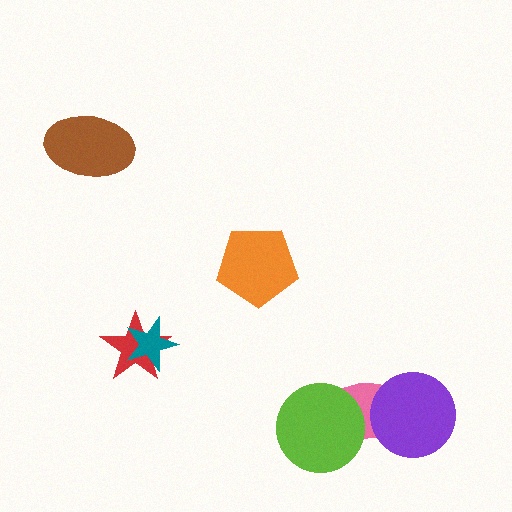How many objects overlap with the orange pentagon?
0 objects overlap with the orange pentagon.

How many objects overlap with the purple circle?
1 object overlaps with the purple circle.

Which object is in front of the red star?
The teal star is in front of the red star.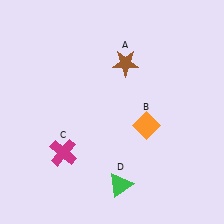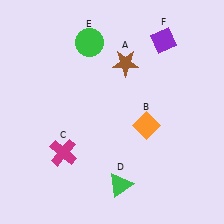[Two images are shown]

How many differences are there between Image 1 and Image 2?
There are 2 differences between the two images.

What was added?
A green circle (E), a purple diamond (F) were added in Image 2.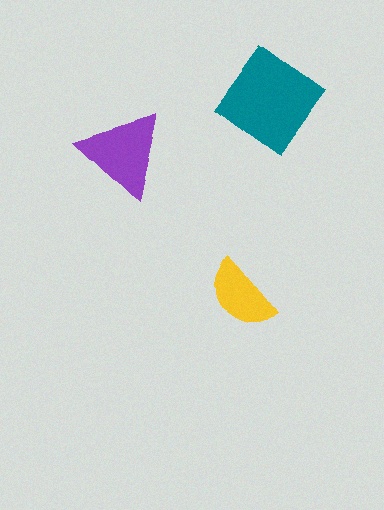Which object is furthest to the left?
The purple triangle is leftmost.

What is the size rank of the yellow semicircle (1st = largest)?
3rd.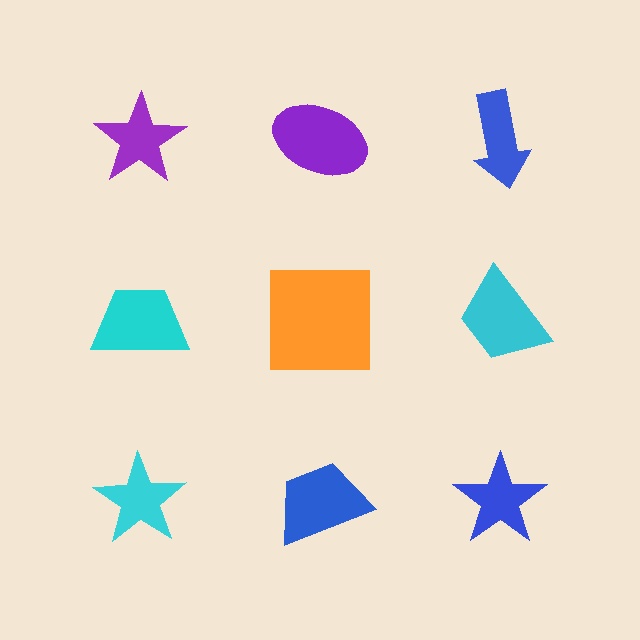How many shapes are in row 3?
3 shapes.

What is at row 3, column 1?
A cyan star.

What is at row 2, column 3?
A cyan trapezoid.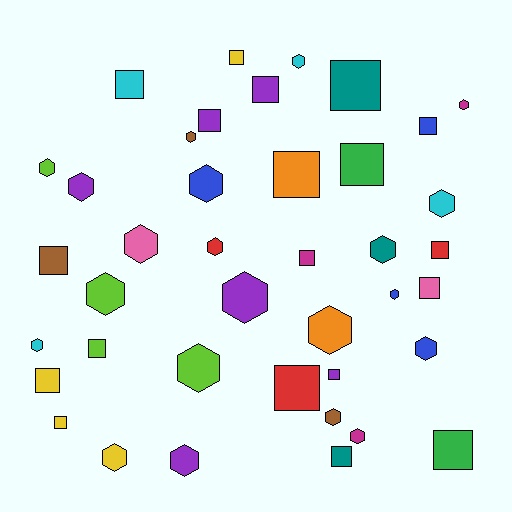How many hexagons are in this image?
There are 21 hexagons.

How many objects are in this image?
There are 40 objects.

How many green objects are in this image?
There are 2 green objects.